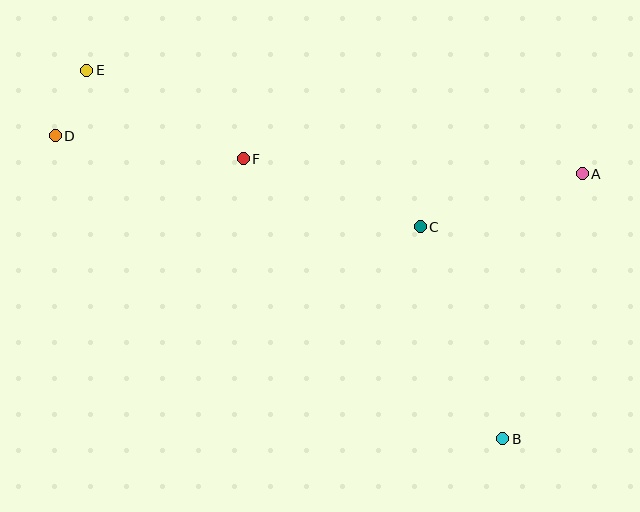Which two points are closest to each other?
Points D and E are closest to each other.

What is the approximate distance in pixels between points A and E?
The distance between A and E is approximately 506 pixels.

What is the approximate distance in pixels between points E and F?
The distance between E and F is approximately 180 pixels.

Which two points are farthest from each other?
Points B and E are farthest from each other.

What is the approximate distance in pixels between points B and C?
The distance between B and C is approximately 227 pixels.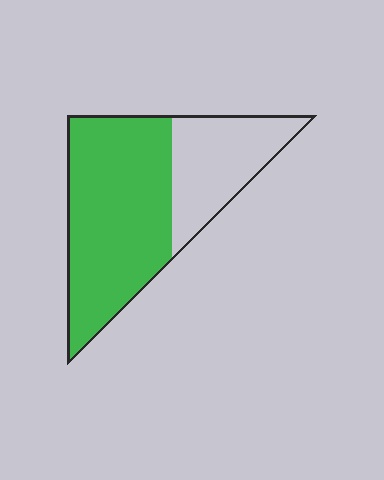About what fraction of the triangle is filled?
About two thirds (2/3).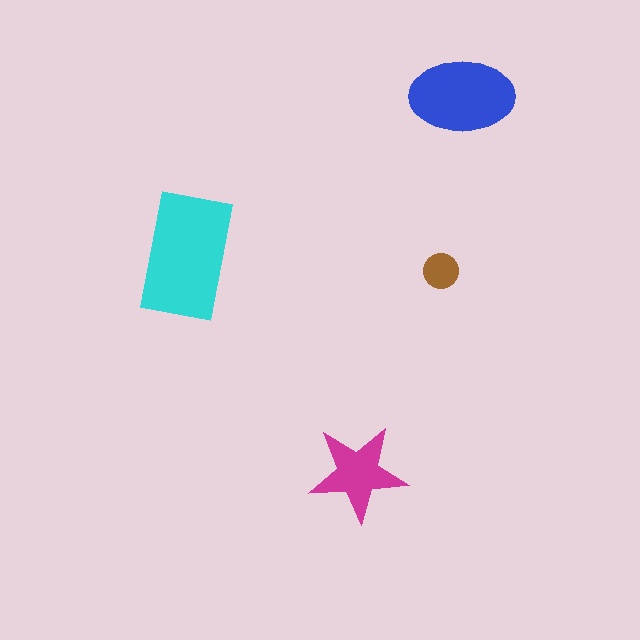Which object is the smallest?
The brown circle.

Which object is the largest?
The cyan rectangle.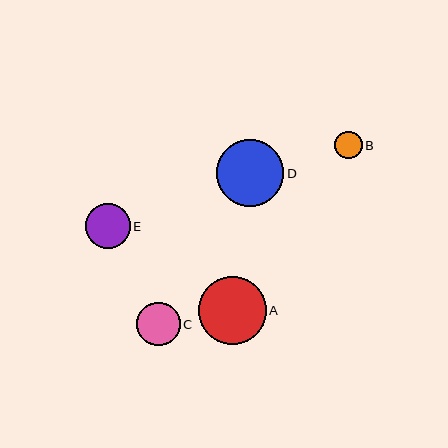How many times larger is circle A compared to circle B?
Circle A is approximately 2.5 times the size of circle B.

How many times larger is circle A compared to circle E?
Circle A is approximately 1.5 times the size of circle E.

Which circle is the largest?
Circle A is the largest with a size of approximately 68 pixels.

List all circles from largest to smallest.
From largest to smallest: A, D, E, C, B.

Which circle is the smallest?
Circle B is the smallest with a size of approximately 27 pixels.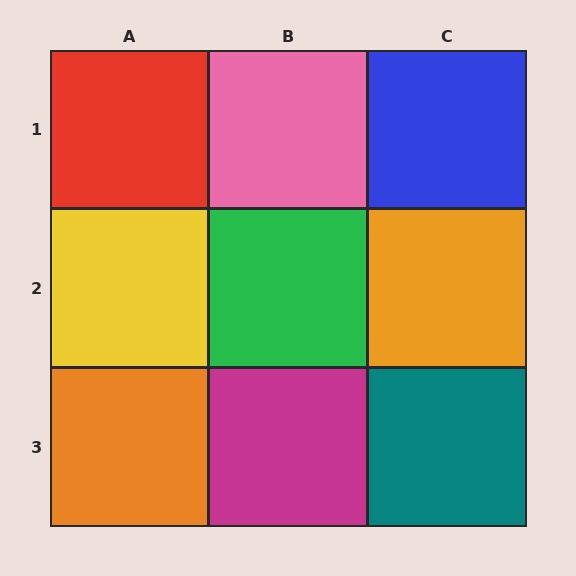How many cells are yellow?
1 cell is yellow.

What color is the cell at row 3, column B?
Magenta.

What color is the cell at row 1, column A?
Red.